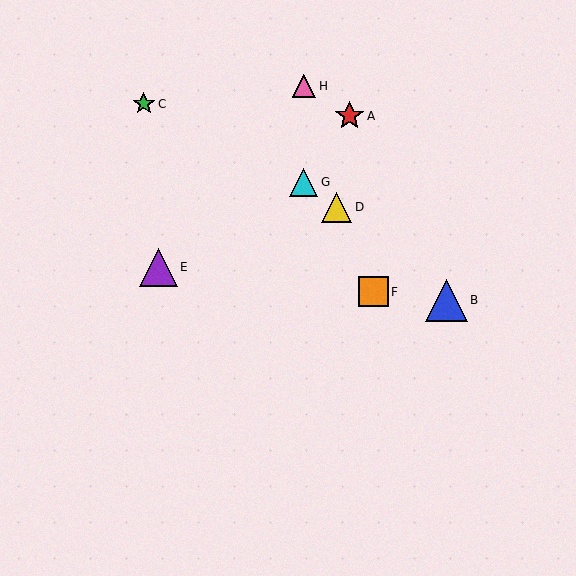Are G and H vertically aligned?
Yes, both are at x≈304.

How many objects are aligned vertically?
2 objects (G, H) are aligned vertically.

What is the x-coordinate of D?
Object D is at x≈337.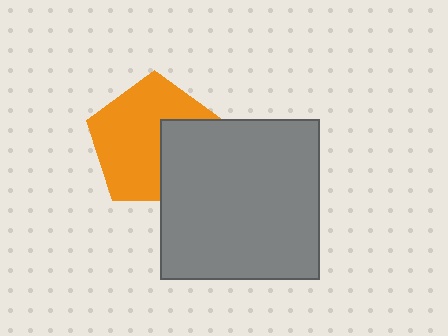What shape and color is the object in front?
The object in front is a gray square.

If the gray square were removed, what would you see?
You would see the complete orange pentagon.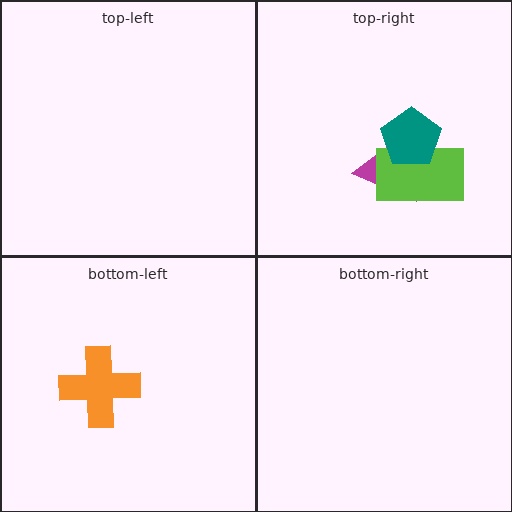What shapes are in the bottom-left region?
The orange cross.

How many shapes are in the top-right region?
3.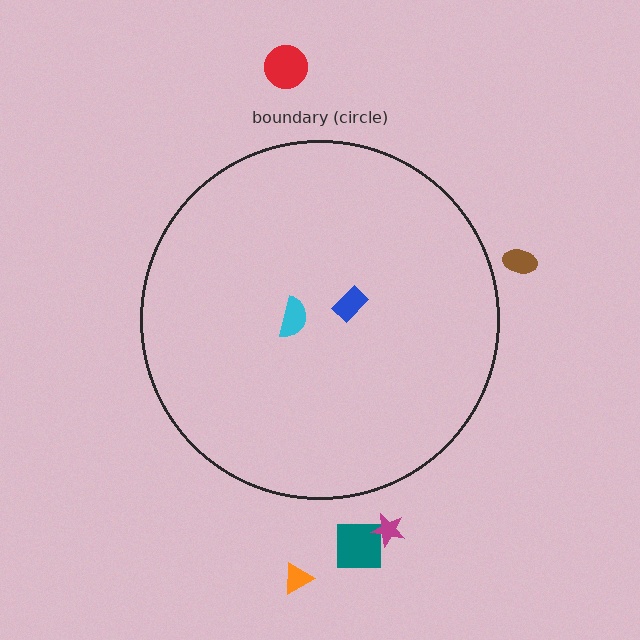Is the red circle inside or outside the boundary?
Outside.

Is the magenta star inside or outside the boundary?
Outside.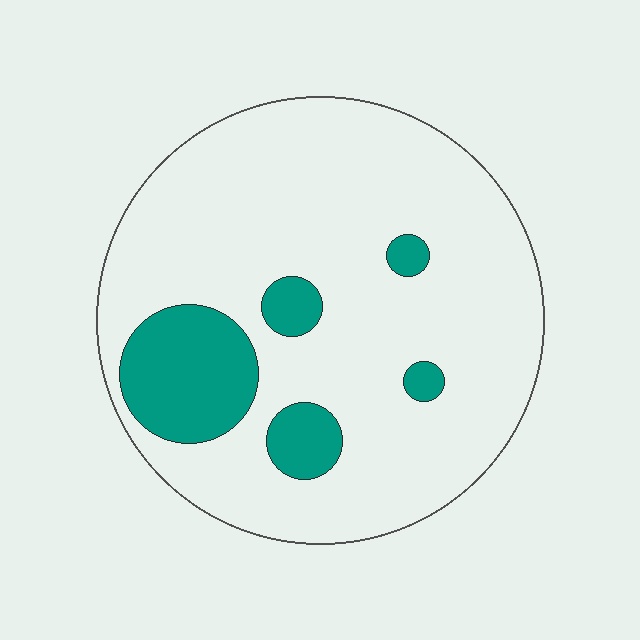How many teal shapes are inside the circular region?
5.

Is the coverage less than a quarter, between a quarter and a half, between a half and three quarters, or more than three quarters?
Less than a quarter.